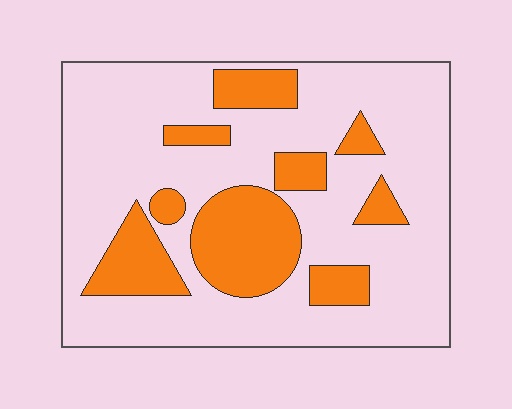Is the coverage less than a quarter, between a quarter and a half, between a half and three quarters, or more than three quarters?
Between a quarter and a half.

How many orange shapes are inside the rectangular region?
9.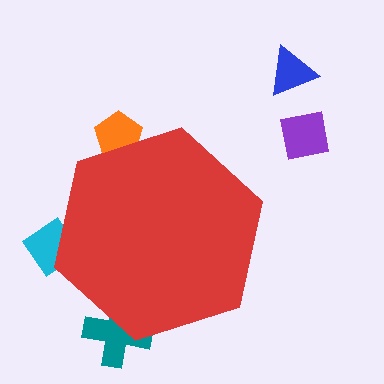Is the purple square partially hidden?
No, the purple square is fully visible.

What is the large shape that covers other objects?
A red hexagon.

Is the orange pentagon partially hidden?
Yes, the orange pentagon is partially hidden behind the red hexagon.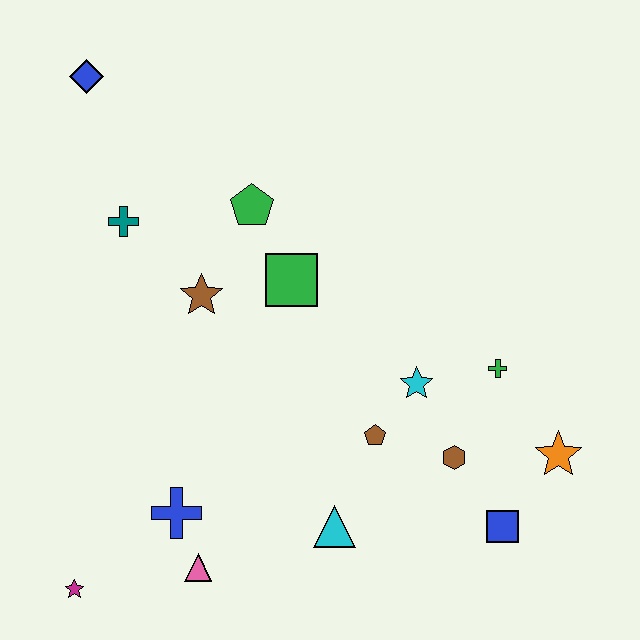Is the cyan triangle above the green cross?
No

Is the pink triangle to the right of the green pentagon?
No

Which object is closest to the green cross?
The cyan star is closest to the green cross.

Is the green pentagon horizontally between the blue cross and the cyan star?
Yes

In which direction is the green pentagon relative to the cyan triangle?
The green pentagon is above the cyan triangle.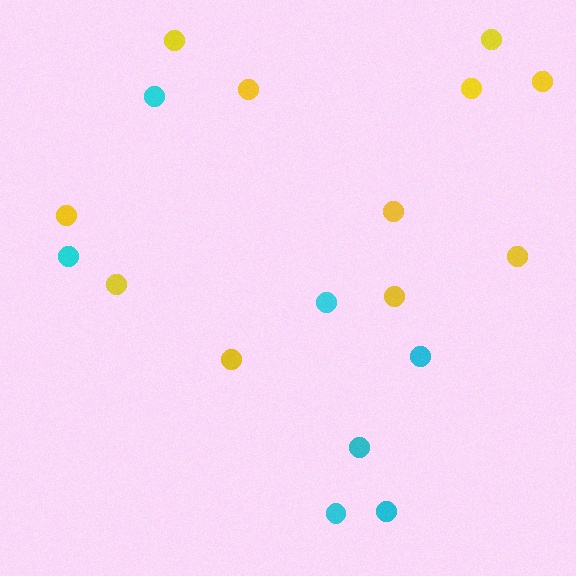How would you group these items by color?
There are 2 groups: one group of cyan circles (7) and one group of yellow circles (11).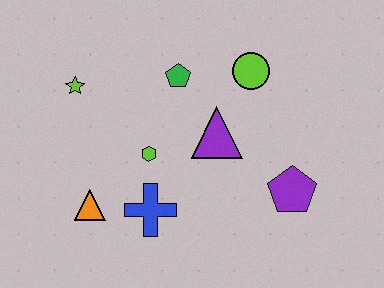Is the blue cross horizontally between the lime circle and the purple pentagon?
No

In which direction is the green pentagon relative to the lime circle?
The green pentagon is to the left of the lime circle.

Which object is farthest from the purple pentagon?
The lime star is farthest from the purple pentagon.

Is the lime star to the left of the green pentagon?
Yes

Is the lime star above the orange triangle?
Yes